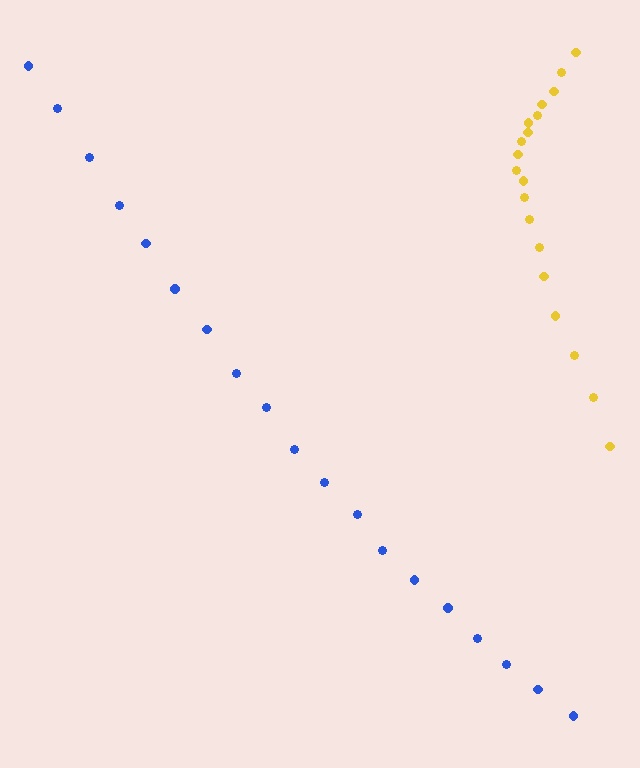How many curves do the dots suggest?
There are 2 distinct paths.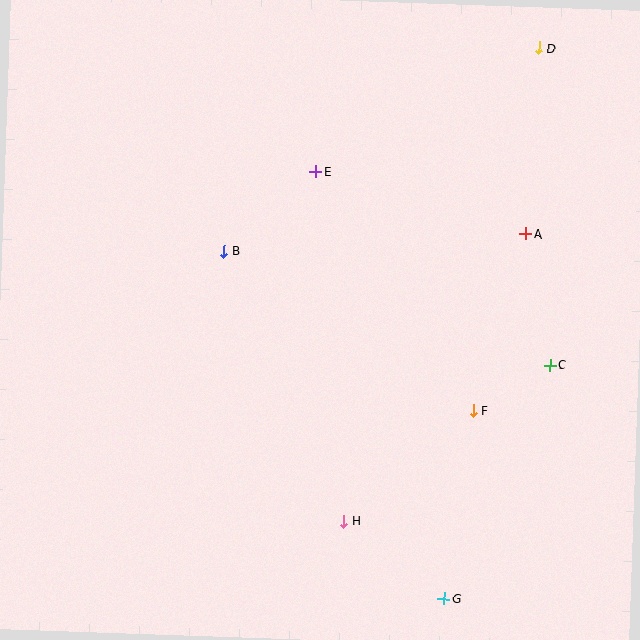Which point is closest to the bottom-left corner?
Point H is closest to the bottom-left corner.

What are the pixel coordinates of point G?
Point G is at (444, 599).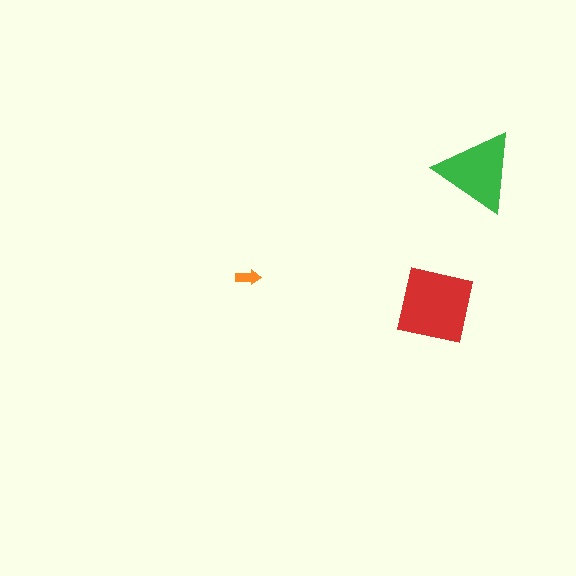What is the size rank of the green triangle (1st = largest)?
2nd.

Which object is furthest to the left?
The orange arrow is leftmost.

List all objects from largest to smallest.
The red square, the green triangle, the orange arrow.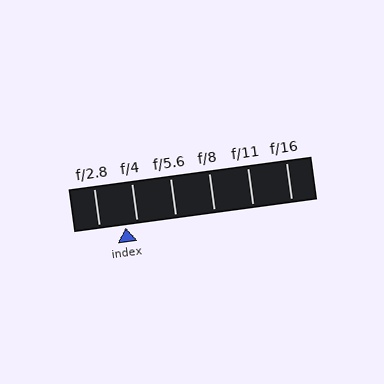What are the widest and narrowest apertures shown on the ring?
The widest aperture shown is f/2.8 and the narrowest is f/16.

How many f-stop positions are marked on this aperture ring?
There are 6 f-stop positions marked.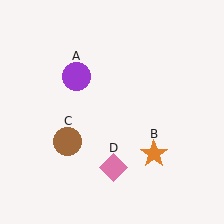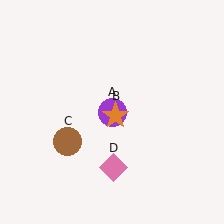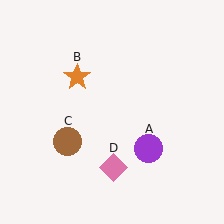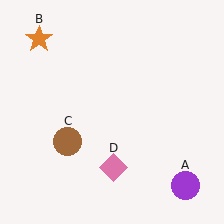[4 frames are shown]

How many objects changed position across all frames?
2 objects changed position: purple circle (object A), orange star (object B).